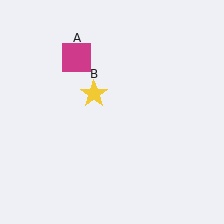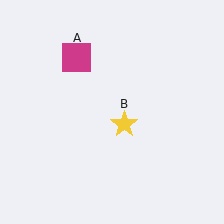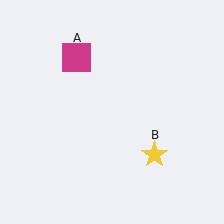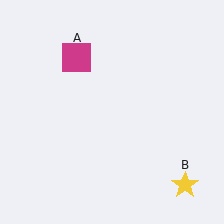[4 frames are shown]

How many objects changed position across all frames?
1 object changed position: yellow star (object B).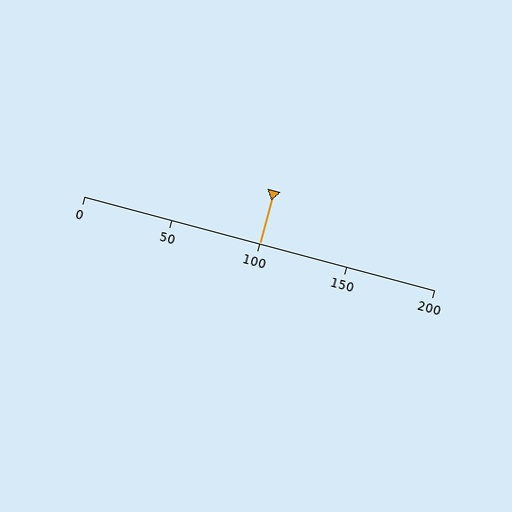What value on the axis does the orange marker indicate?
The marker indicates approximately 100.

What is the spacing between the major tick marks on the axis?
The major ticks are spaced 50 apart.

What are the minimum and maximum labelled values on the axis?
The axis runs from 0 to 200.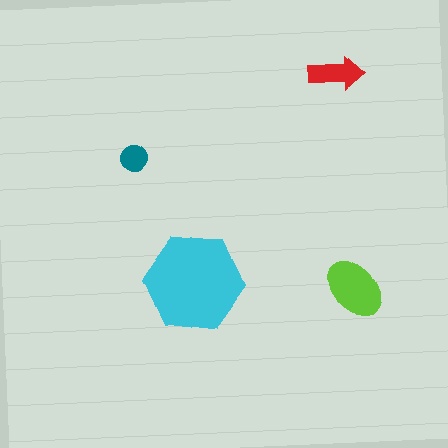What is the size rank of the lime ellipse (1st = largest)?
2nd.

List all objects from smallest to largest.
The teal circle, the red arrow, the lime ellipse, the cyan hexagon.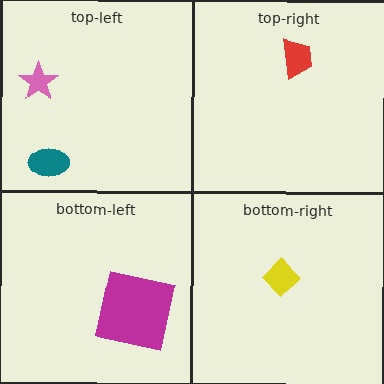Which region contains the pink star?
The top-left region.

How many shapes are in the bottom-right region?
1.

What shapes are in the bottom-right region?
The yellow diamond.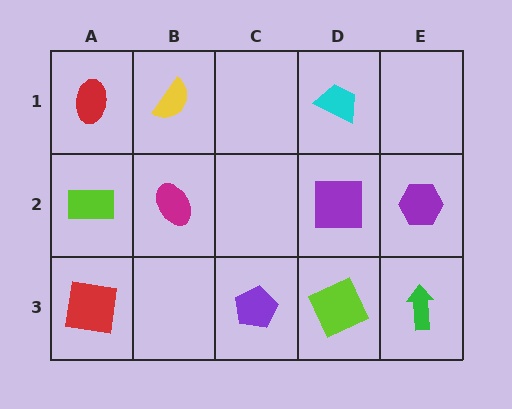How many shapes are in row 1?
3 shapes.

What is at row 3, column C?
A purple pentagon.